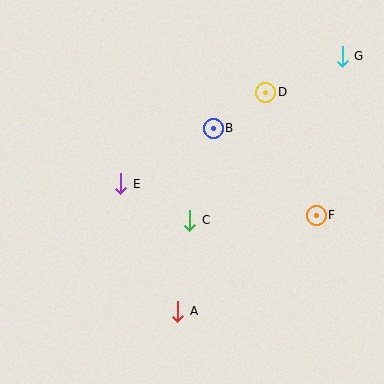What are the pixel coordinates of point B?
Point B is at (213, 128).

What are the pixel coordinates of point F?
Point F is at (316, 215).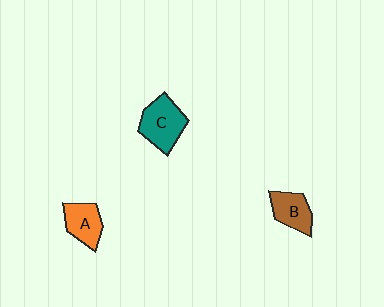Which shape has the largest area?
Shape C (teal).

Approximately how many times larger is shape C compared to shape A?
Approximately 1.3 times.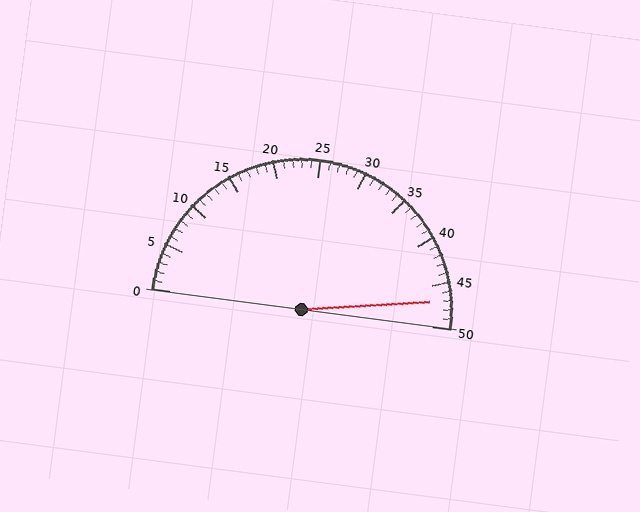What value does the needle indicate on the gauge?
The needle indicates approximately 47.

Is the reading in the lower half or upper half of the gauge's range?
The reading is in the upper half of the range (0 to 50).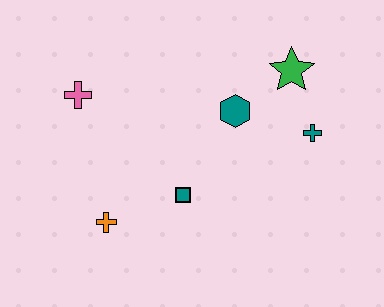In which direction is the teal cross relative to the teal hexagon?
The teal cross is to the right of the teal hexagon.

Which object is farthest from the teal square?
The green star is farthest from the teal square.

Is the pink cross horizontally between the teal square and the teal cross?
No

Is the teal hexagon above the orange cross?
Yes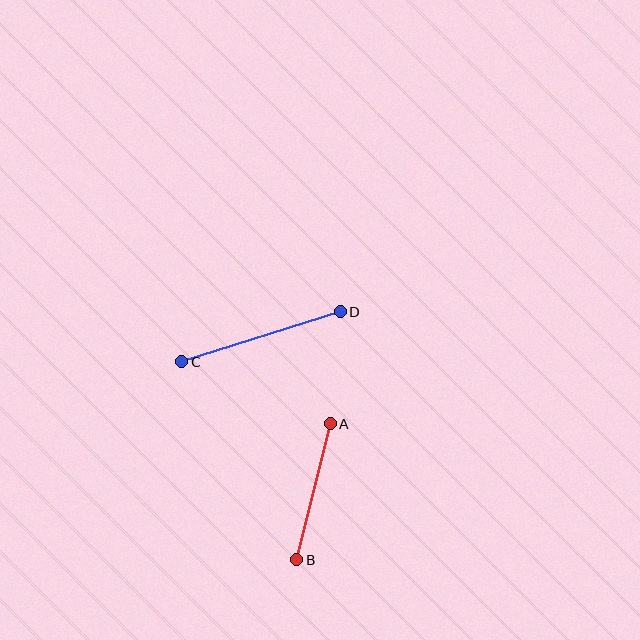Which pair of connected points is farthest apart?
Points C and D are farthest apart.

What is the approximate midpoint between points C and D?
The midpoint is at approximately (261, 337) pixels.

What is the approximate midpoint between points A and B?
The midpoint is at approximately (313, 492) pixels.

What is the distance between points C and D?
The distance is approximately 166 pixels.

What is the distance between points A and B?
The distance is approximately 140 pixels.